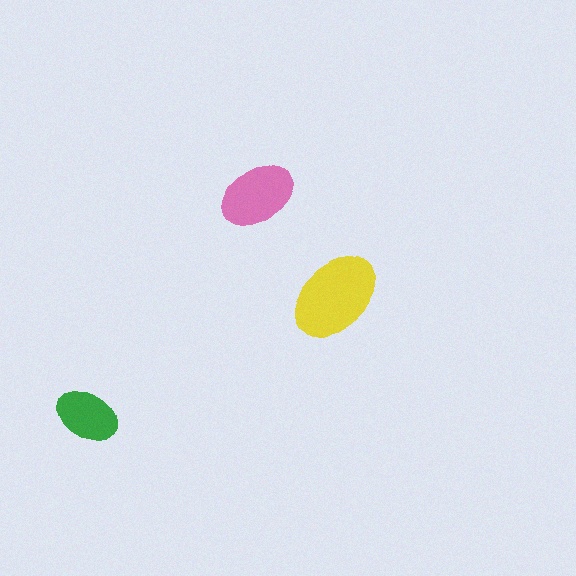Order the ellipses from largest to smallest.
the yellow one, the pink one, the green one.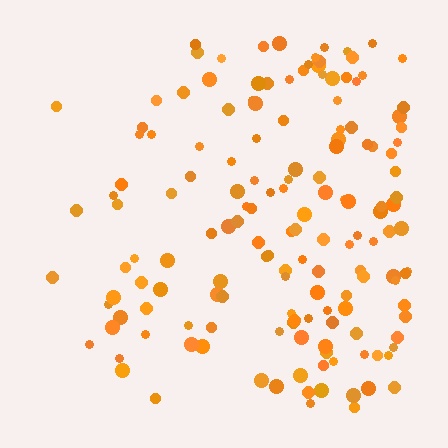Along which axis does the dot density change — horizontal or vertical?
Horizontal.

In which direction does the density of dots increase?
From left to right, with the right side densest.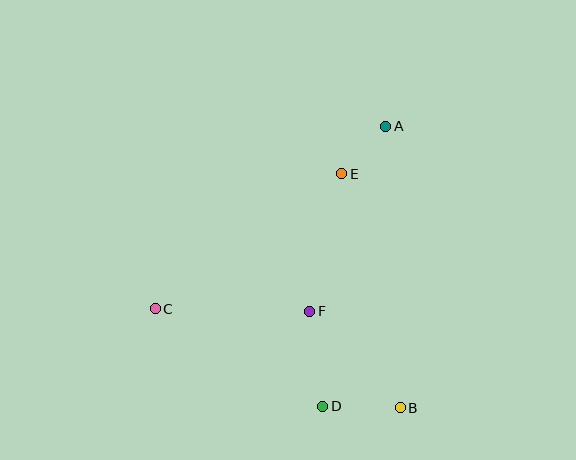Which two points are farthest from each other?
Points A and C are farthest from each other.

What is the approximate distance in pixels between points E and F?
The distance between E and F is approximately 141 pixels.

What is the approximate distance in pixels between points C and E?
The distance between C and E is approximately 230 pixels.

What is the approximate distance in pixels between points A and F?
The distance between A and F is approximately 200 pixels.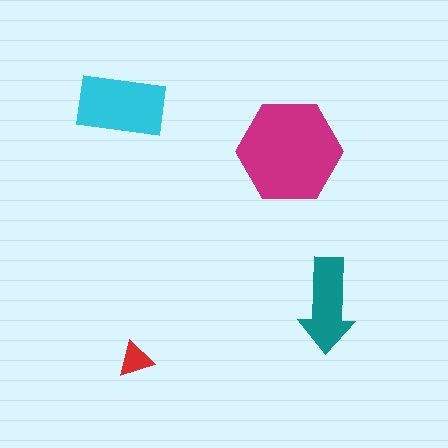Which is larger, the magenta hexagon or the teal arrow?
The magenta hexagon.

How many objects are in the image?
There are 4 objects in the image.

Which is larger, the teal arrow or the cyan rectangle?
The cyan rectangle.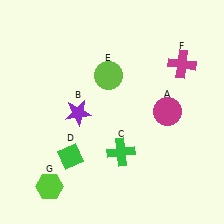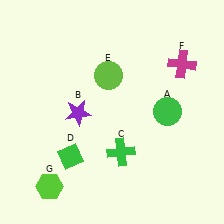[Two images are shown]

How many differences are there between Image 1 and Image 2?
There is 1 difference between the two images.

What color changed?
The circle (A) changed from magenta in Image 1 to green in Image 2.